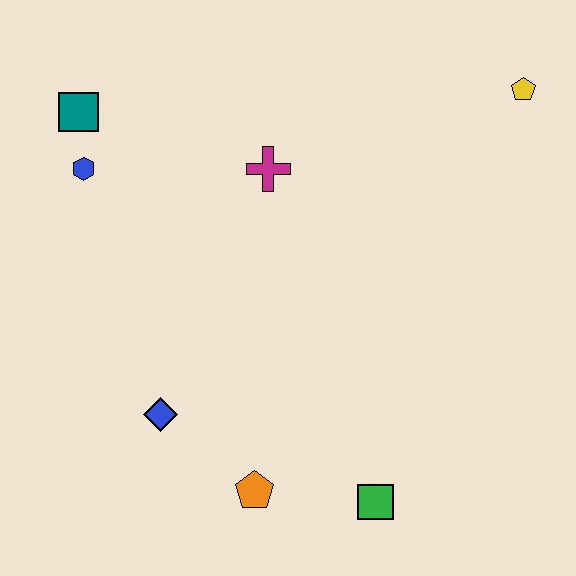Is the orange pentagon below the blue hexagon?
Yes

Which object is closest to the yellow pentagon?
The magenta cross is closest to the yellow pentagon.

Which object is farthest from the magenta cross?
The green square is farthest from the magenta cross.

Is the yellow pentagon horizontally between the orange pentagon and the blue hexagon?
No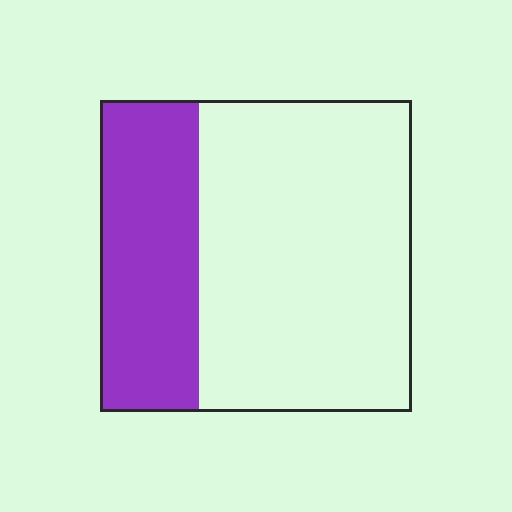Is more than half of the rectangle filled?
No.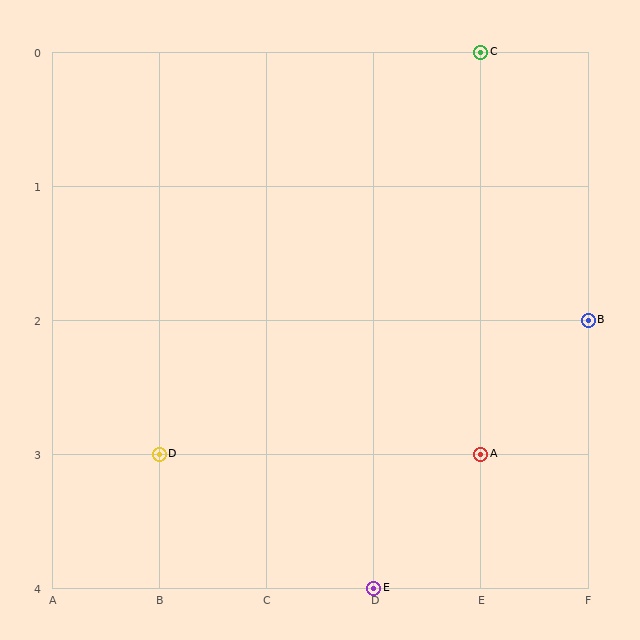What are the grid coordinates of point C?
Point C is at grid coordinates (E, 0).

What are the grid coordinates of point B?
Point B is at grid coordinates (F, 2).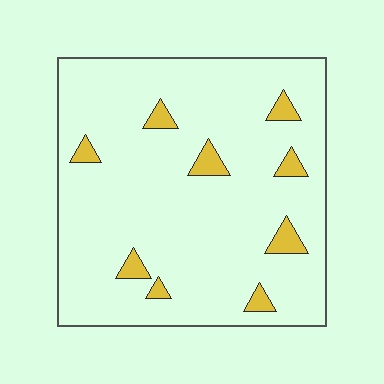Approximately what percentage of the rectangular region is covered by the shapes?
Approximately 10%.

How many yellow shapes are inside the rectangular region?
9.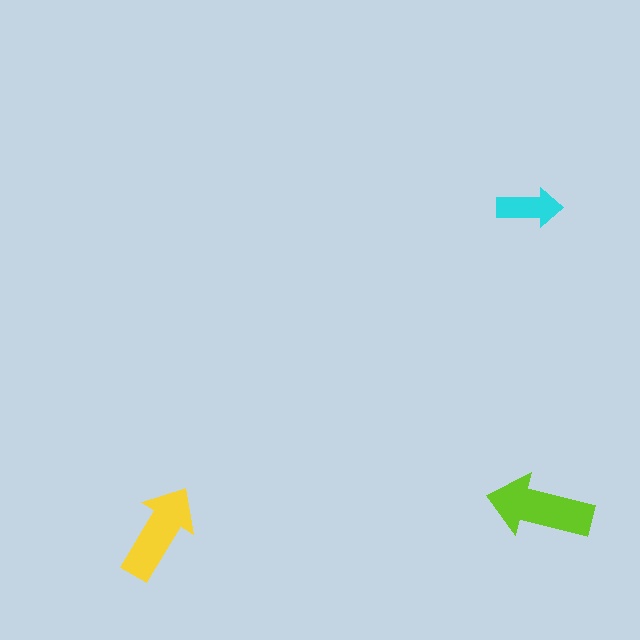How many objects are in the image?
There are 3 objects in the image.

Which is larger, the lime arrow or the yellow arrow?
The lime one.